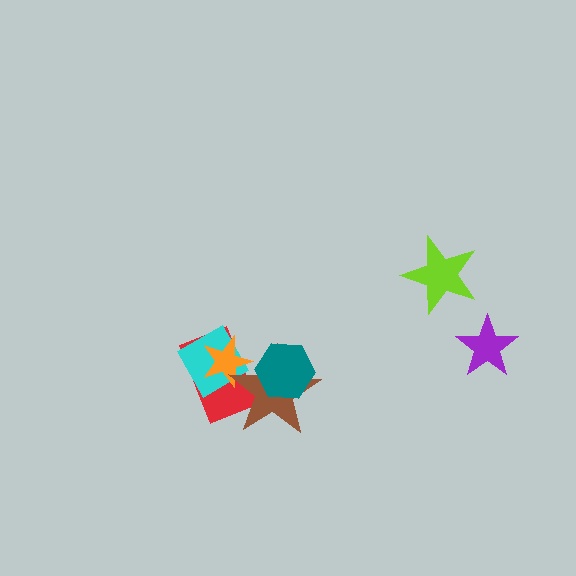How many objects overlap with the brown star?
3 objects overlap with the brown star.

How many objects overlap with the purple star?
0 objects overlap with the purple star.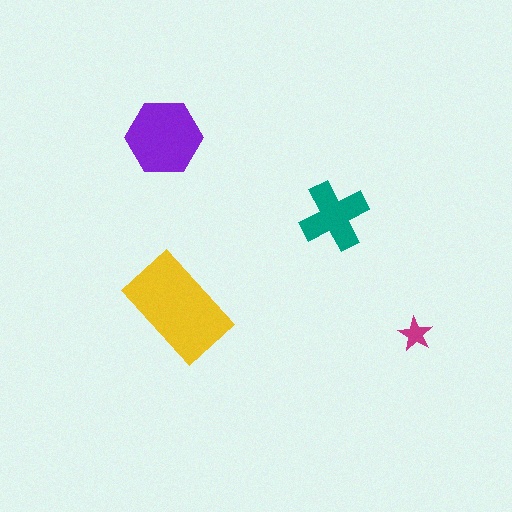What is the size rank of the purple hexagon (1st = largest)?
2nd.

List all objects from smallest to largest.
The magenta star, the teal cross, the purple hexagon, the yellow rectangle.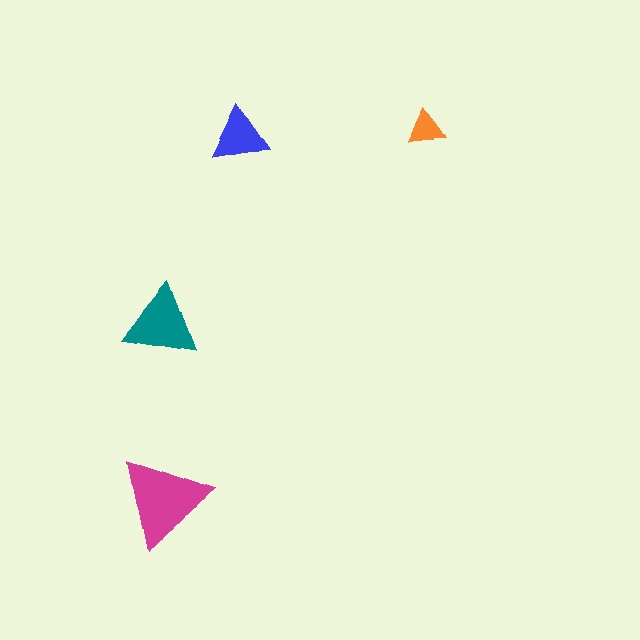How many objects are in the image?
There are 4 objects in the image.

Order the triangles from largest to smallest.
the magenta one, the teal one, the blue one, the orange one.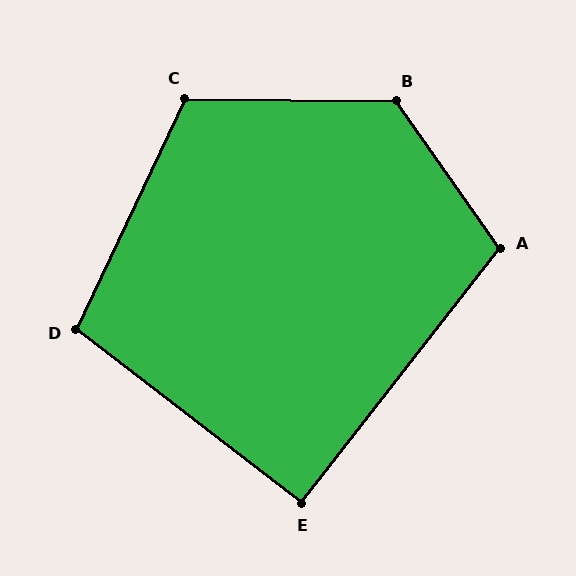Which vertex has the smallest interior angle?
E, at approximately 90 degrees.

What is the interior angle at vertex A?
Approximately 107 degrees (obtuse).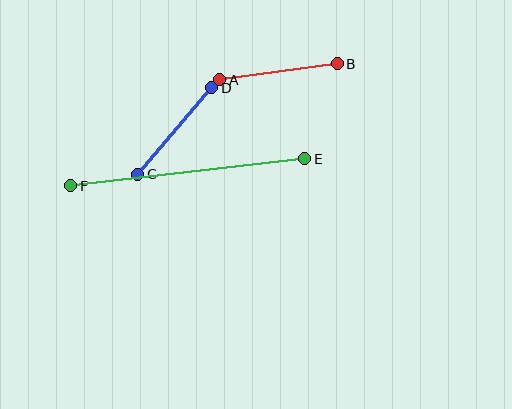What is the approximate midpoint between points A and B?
The midpoint is at approximately (279, 72) pixels.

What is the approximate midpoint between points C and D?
The midpoint is at approximately (175, 131) pixels.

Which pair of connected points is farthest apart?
Points E and F are farthest apart.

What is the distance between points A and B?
The distance is approximately 119 pixels.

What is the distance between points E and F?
The distance is approximately 235 pixels.